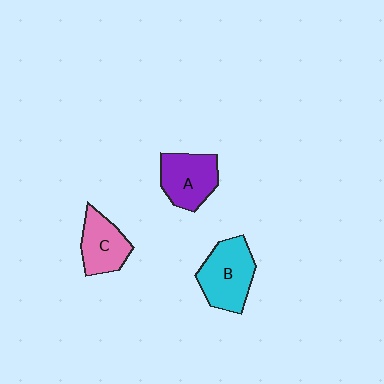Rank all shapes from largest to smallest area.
From largest to smallest: B (cyan), A (purple), C (pink).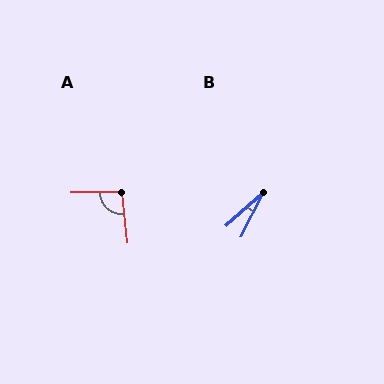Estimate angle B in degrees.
Approximately 21 degrees.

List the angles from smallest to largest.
B (21°), A (95°).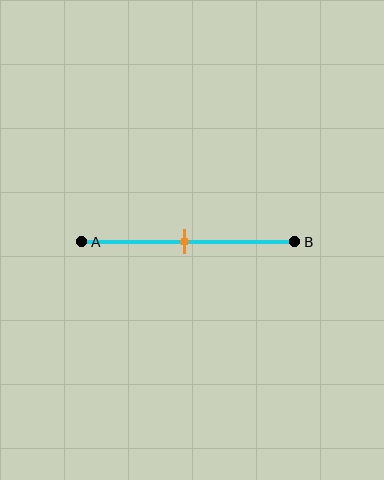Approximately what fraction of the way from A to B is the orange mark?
The orange mark is approximately 50% of the way from A to B.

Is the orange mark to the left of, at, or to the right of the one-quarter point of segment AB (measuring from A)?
The orange mark is to the right of the one-quarter point of segment AB.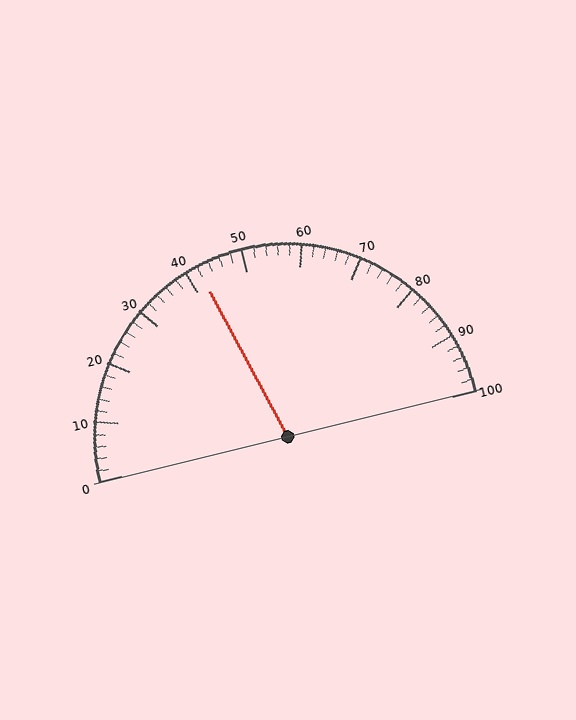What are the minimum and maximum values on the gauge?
The gauge ranges from 0 to 100.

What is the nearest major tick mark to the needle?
The nearest major tick mark is 40.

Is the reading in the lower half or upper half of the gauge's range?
The reading is in the lower half of the range (0 to 100).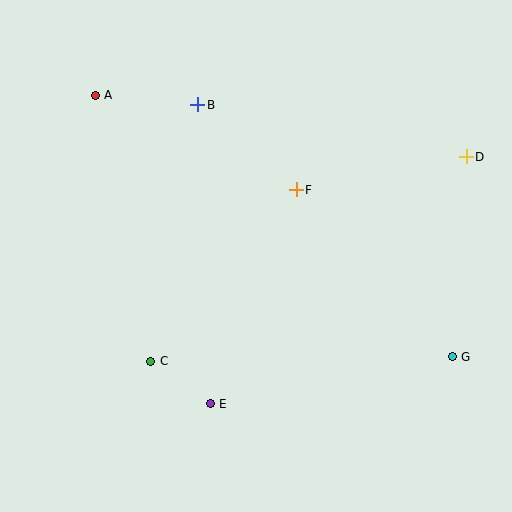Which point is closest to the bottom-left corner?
Point C is closest to the bottom-left corner.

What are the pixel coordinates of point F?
Point F is at (296, 190).